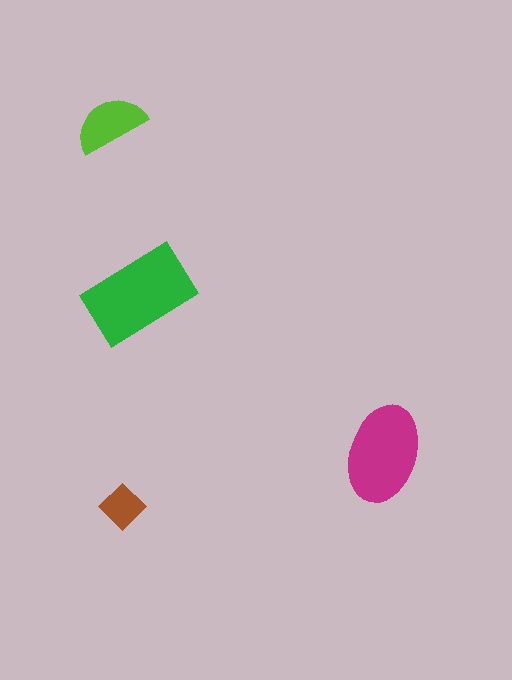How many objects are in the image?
There are 4 objects in the image.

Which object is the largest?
The green rectangle.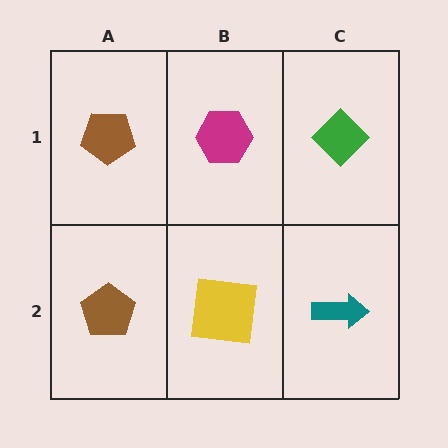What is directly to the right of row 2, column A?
A yellow square.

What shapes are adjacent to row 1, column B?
A yellow square (row 2, column B), a brown pentagon (row 1, column A), a green diamond (row 1, column C).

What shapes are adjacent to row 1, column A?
A brown pentagon (row 2, column A), a magenta hexagon (row 1, column B).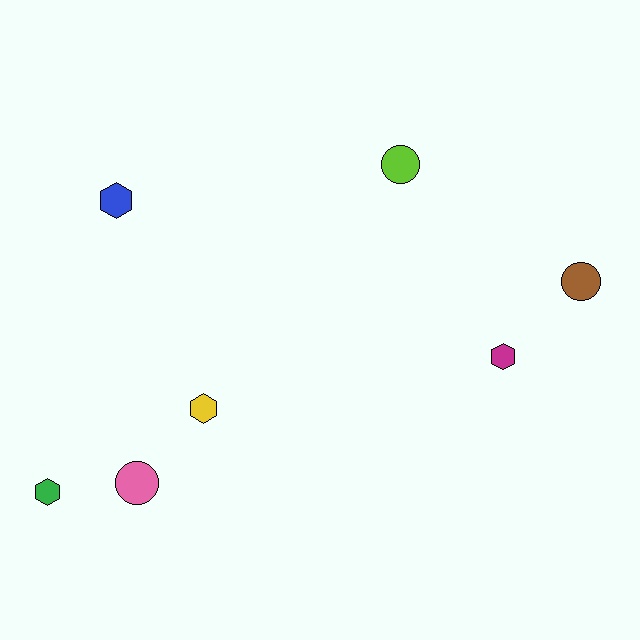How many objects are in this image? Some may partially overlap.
There are 7 objects.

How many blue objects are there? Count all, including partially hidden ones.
There is 1 blue object.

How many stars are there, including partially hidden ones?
There are no stars.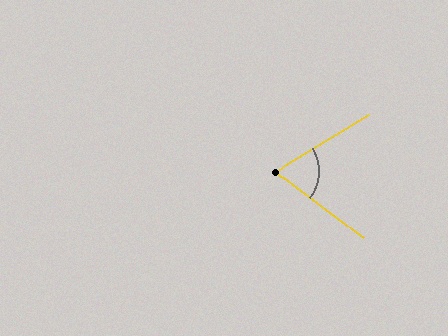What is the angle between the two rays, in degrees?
Approximately 69 degrees.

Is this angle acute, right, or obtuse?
It is acute.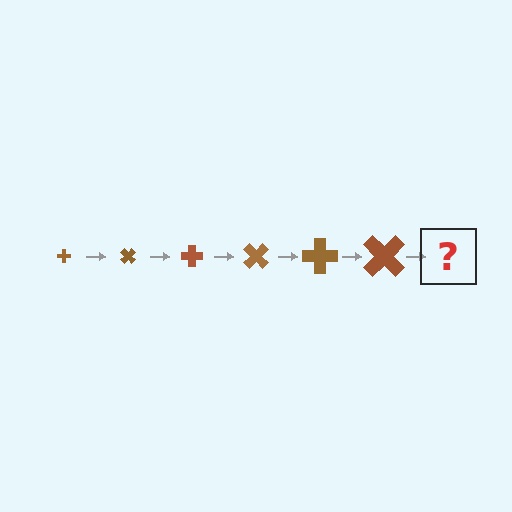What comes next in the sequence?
The next element should be a cross, larger than the previous one and rotated 270 degrees from the start.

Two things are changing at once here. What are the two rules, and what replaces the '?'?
The two rules are that the cross grows larger each step and it rotates 45 degrees each step. The '?' should be a cross, larger than the previous one and rotated 270 degrees from the start.